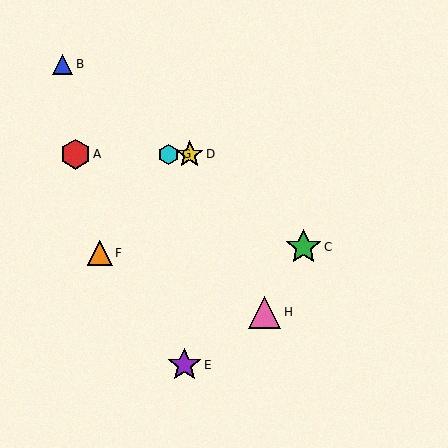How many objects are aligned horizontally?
3 objects (A, D, G) are aligned horizontally.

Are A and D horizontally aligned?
Yes, both are at y≈154.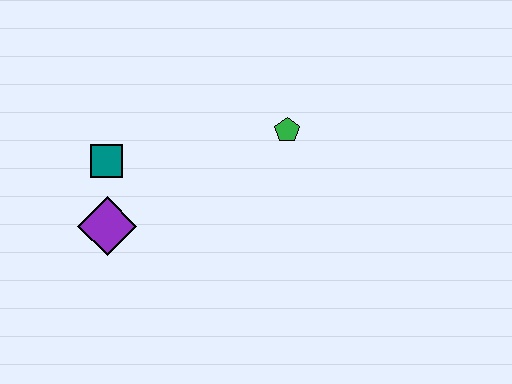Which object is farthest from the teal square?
The green pentagon is farthest from the teal square.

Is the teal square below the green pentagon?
Yes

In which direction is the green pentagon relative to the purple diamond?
The green pentagon is to the right of the purple diamond.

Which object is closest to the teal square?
The purple diamond is closest to the teal square.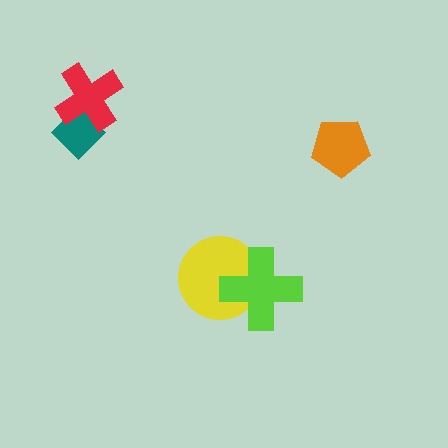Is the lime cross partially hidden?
No, no other shape covers it.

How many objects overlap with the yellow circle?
1 object overlaps with the yellow circle.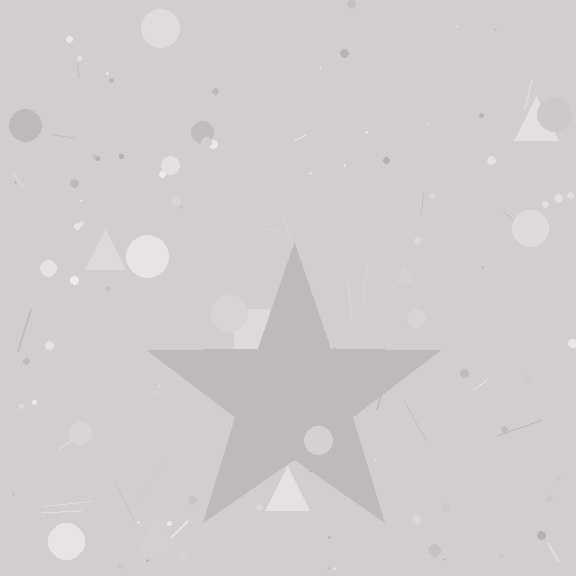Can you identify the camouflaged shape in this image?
The camouflaged shape is a star.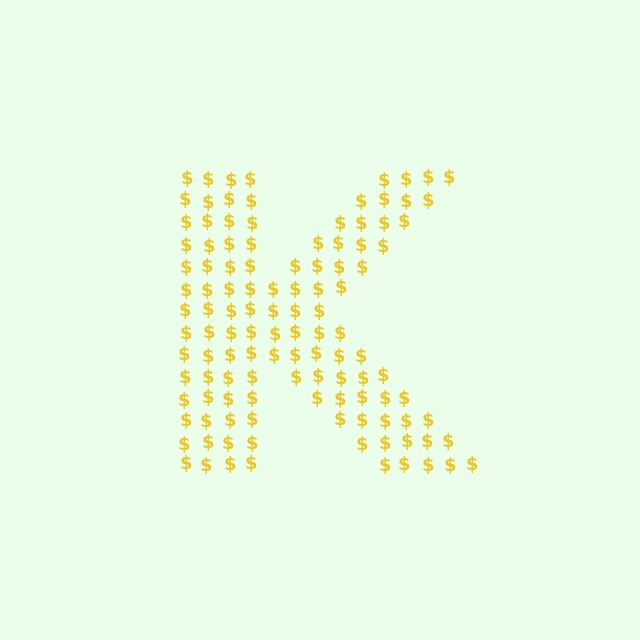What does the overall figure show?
The overall figure shows the letter K.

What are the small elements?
The small elements are dollar signs.